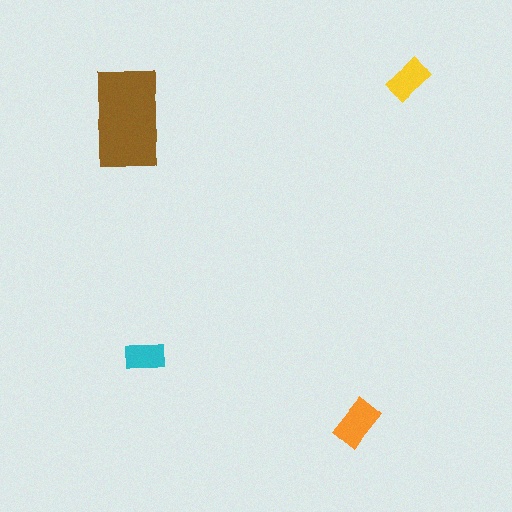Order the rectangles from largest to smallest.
the brown one, the orange one, the yellow one, the cyan one.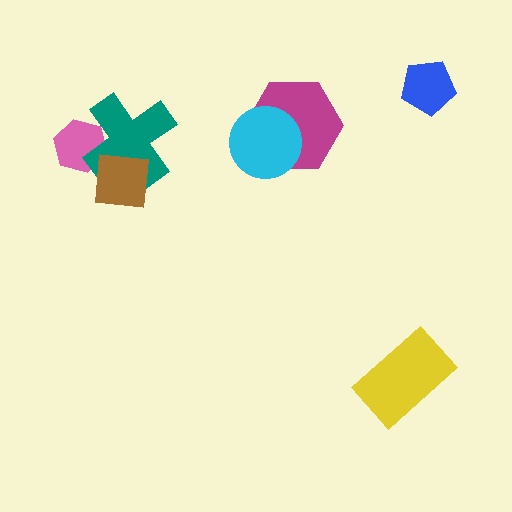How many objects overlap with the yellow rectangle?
0 objects overlap with the yellow rectangle.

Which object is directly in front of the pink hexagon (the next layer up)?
The teal cross is directly in front of the pink hexagon.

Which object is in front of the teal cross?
The brown square is in front of the teal cross.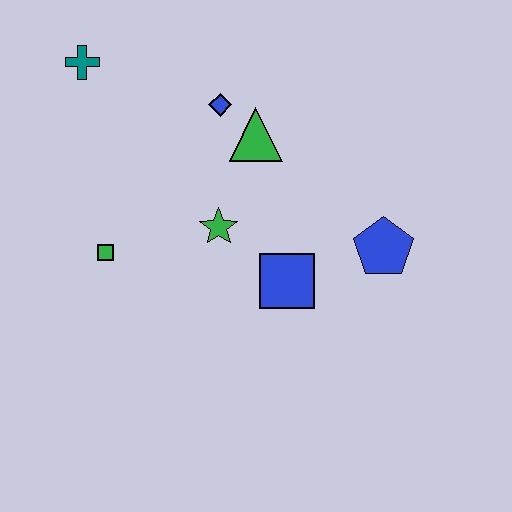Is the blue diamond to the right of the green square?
Yes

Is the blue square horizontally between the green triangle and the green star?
No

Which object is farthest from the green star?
The teal cross is farthest from the green star.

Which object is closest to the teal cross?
The blue diamond is closest to the teal cross.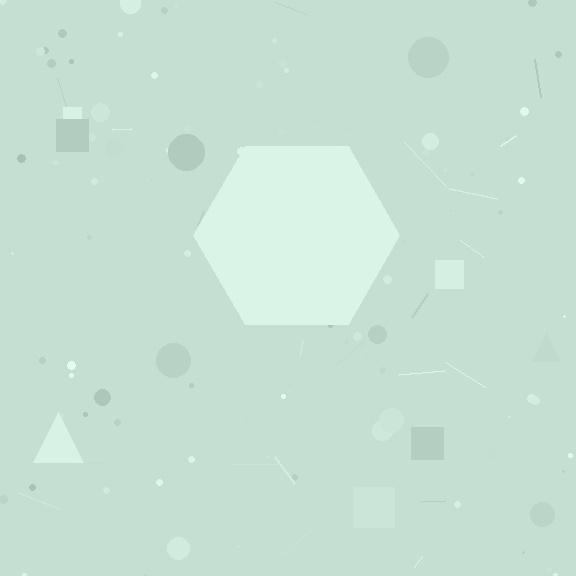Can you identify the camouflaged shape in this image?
The camouflaged shape is a hexagon.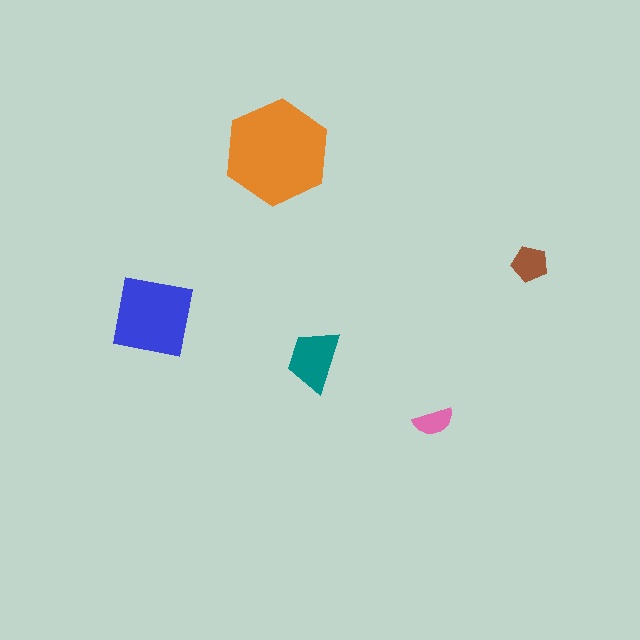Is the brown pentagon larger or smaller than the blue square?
Smaller.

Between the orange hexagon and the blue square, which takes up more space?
The orange hexagon.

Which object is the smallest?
The pink semicircle.